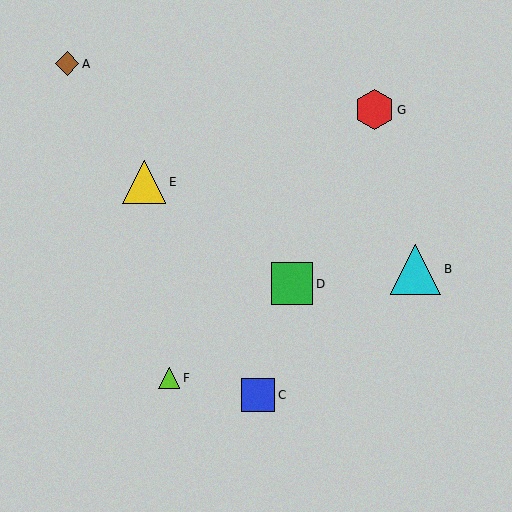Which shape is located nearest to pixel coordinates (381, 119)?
The red hexagon (labeled G) at (374, 110) is nearest to that location.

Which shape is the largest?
The cyan triangle (labeled B) is the largest.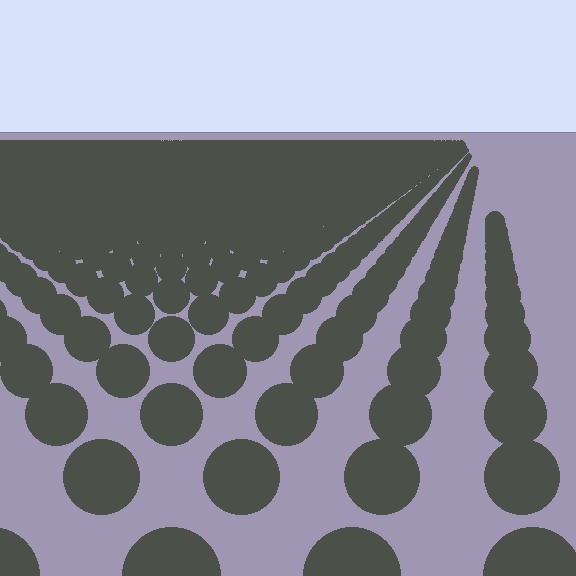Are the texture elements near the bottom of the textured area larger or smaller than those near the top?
Larger. Near the bottom, elements are closer to the viewer and appear at a bigger on-screen size.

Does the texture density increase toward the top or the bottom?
Density increases toward the top.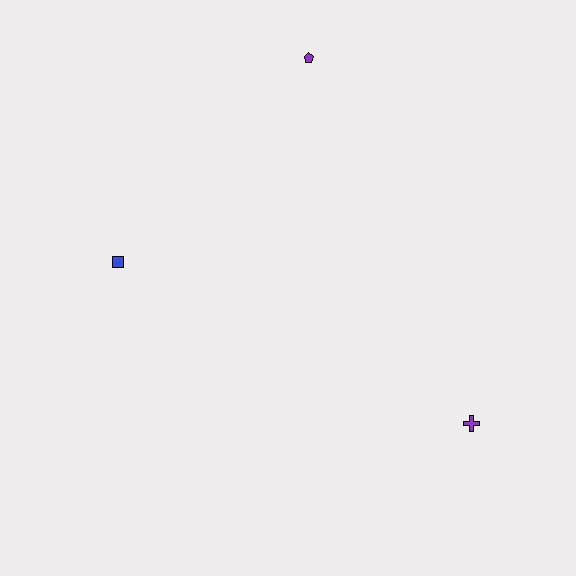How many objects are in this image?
There are 3 objects.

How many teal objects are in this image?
There are no teal objects.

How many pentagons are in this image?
There is 1 pentagon.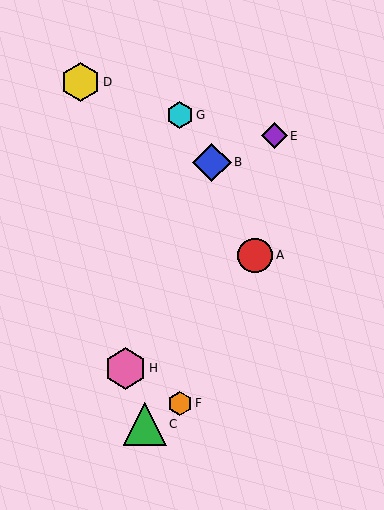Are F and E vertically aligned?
No, F is at x≈180 and E is at x≈274.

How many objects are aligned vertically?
2 objects (F, G) are aligned vertically.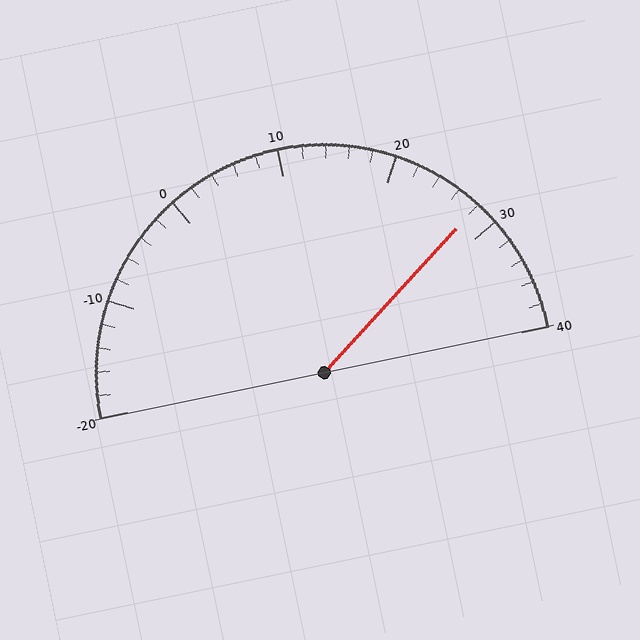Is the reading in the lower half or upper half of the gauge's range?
The reading is in the upper half of the range (-20 to 40).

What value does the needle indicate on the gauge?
The needle indicates approximately 28.